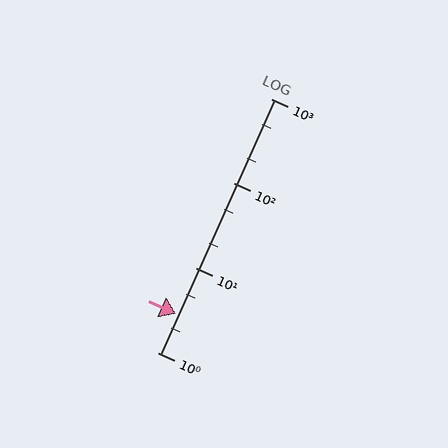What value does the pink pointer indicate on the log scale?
The pointer indicates approximately 2.9.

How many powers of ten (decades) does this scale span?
The scale spans 3 decades, from 1 to 1000.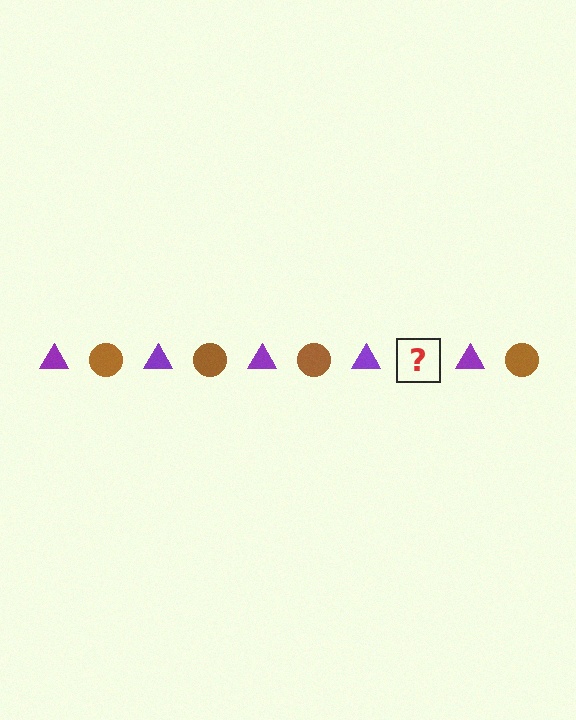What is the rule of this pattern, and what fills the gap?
The rule is that the pattern alternates between purple triangle and brown circle. The gap should be filled with a brown circle.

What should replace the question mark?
The question mark should be replaced with a brown circle.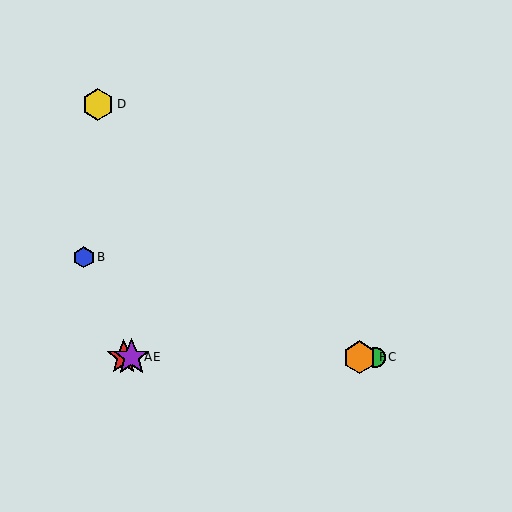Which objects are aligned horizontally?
Objects A, C, E, F are aligned horizontally.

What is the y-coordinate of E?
Object E is at y≈357.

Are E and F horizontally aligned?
Yes, both are at y≈357.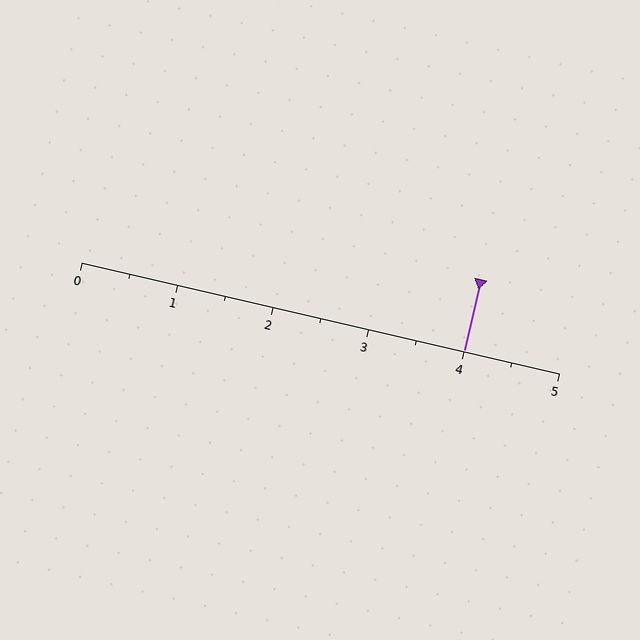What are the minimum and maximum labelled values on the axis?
The axis runs from 0 to 5.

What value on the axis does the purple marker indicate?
The marker indicates approximately 4.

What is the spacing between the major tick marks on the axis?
The major ticks are spaced 1 apart.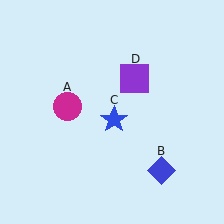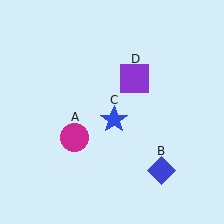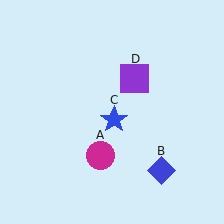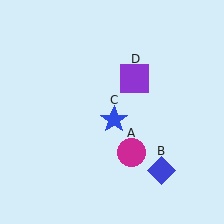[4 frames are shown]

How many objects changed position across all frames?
1 object changed position: magenta circle (object A).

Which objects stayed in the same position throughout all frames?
Blue diamond (object B) and blue star (object C) and purple square (object D) remained stationary.